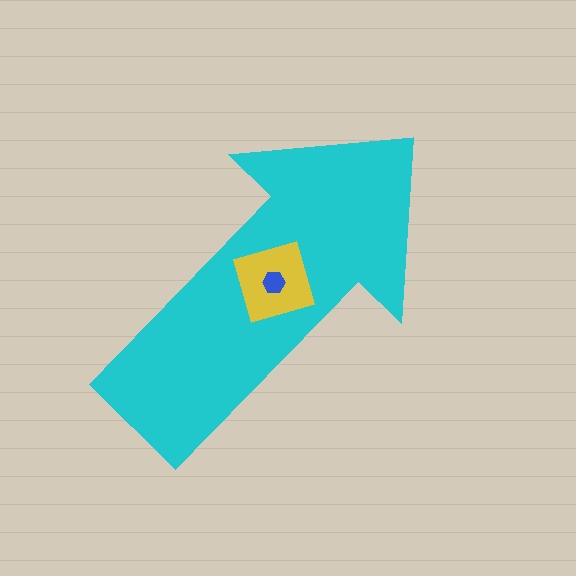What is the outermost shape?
The cyan arrow.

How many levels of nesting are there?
3.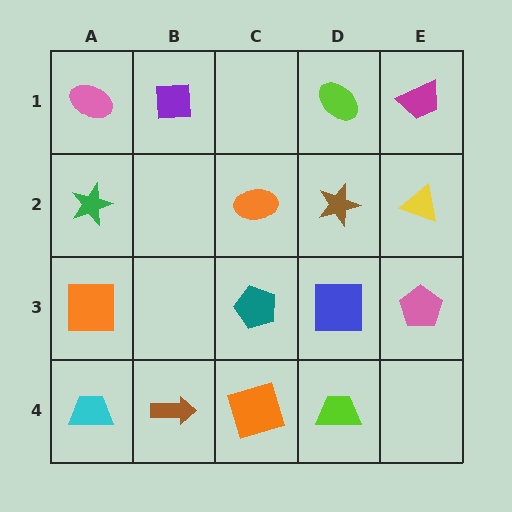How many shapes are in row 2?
4 shapes.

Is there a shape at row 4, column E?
No, that cell is empty.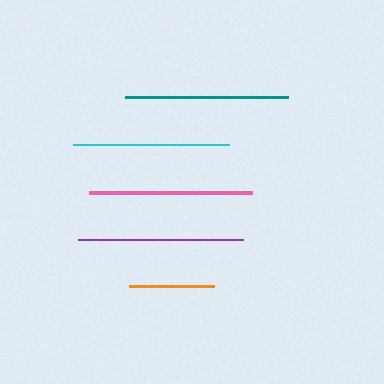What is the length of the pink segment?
The pink segment is approximately 163 pixels long.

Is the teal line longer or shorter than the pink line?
The teal line is longer than the pink line.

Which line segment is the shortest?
The orange line is the shortest at approximately 85 pixels.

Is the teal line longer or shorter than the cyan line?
The teal line is longer than the cyan line.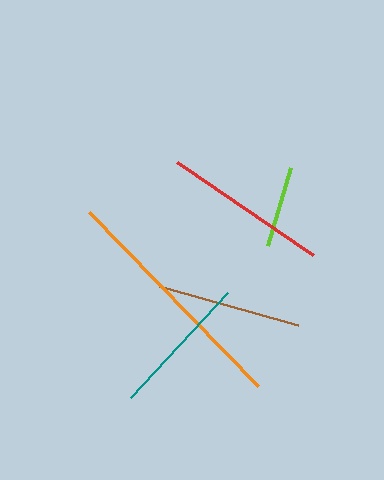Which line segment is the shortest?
The lime line is the shortest at approximately 82 pixels.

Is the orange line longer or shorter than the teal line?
The orange line is longer than the teal line.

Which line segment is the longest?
The orange line is the longest at approximately 242 pixels.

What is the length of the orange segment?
The orange segment is approximately 242 pixels long.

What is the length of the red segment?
The red segment is approximately 165 pixels long.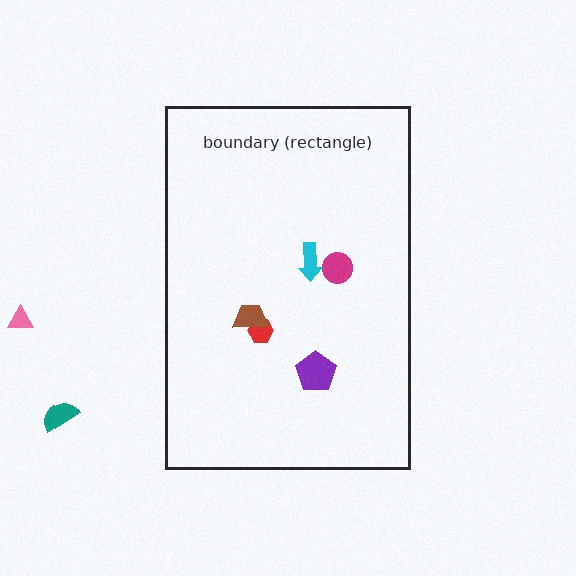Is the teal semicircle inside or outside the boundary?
Outside.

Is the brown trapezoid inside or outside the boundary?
Inside.